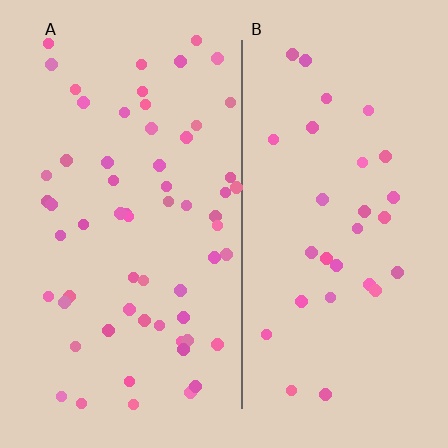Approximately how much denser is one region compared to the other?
Approximately 2.0× — region A over region B.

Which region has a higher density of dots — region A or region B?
A (the left).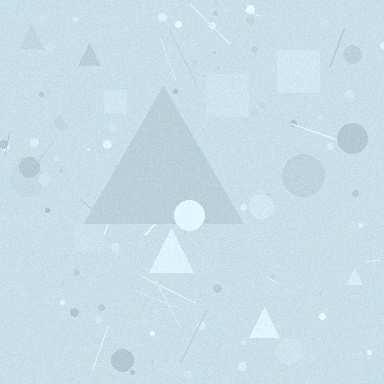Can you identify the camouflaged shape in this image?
The camouflaged shape is a triangle.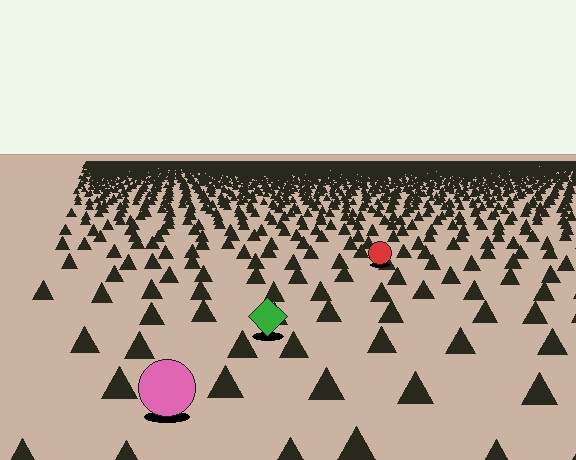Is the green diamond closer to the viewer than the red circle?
Yes. The green diamond is closer — you can tell from the texture gradient: the ground texture is coarser near it.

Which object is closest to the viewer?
The pink circle is closest. The texture marks near it are larger and more spread out.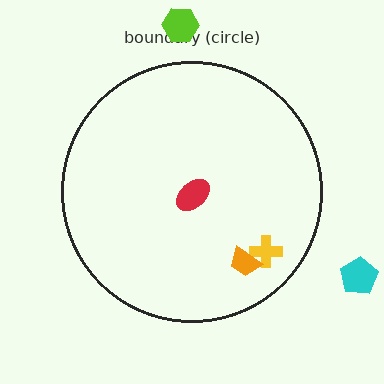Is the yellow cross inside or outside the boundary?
Inside.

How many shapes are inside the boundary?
3 inside, 2 outside.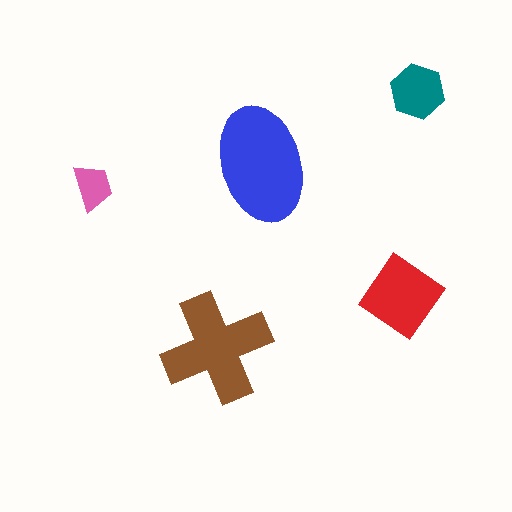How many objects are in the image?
There are 5 objects in the image.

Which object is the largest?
The blue ellipse.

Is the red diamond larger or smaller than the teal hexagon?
Larger.